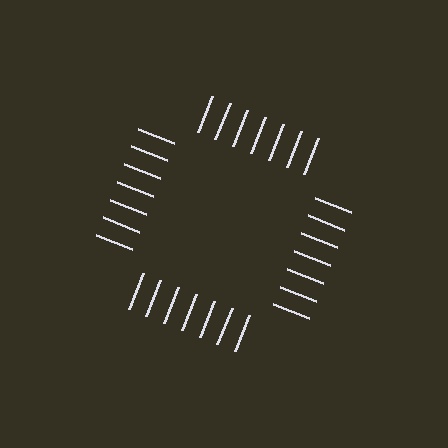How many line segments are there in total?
28 — 7 along each of the 4 edges.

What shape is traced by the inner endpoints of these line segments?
An illusory square — the line segments terminate on its edges but no continuous stroke is drawn.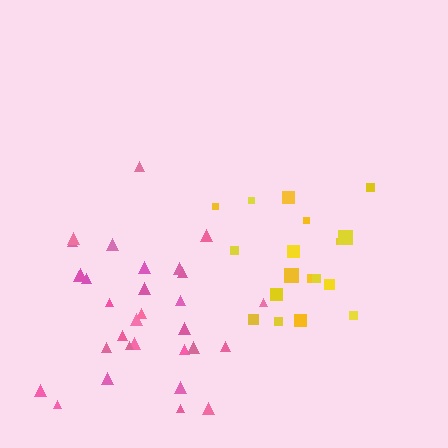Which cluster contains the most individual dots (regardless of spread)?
Pink (31).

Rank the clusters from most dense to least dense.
yellow, pink.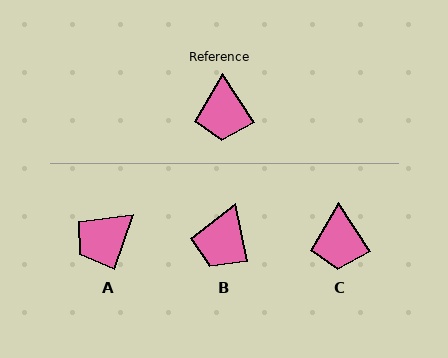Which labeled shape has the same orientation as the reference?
C.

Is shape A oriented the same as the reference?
No, it is off by about 52 degrees.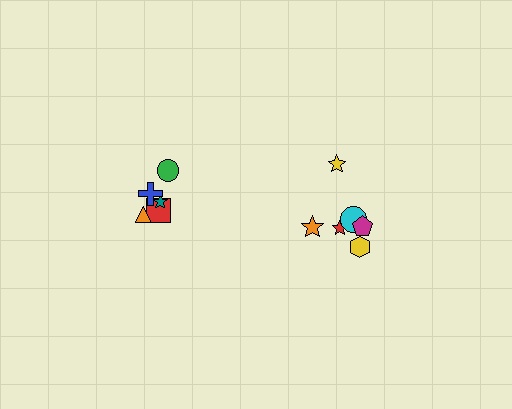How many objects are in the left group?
There are 5 objects.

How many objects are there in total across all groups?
There are 12 objects.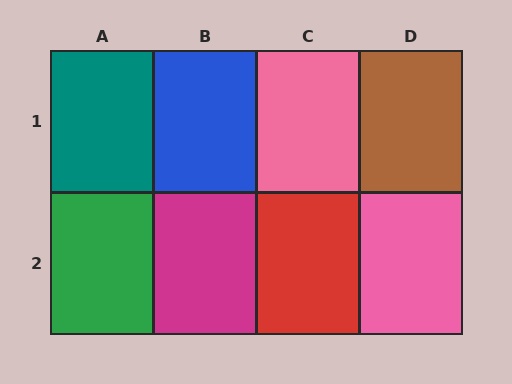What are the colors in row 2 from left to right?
Green, magenta, red, pink.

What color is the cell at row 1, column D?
Brown.